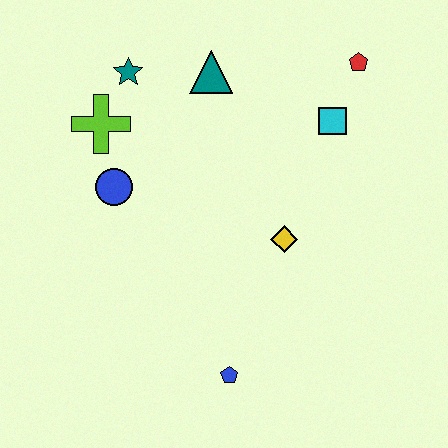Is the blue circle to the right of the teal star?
No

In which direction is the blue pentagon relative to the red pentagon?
The blue pentagon is below the red pentagon.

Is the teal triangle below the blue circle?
No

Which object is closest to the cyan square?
The red pentagon is closest to the cyan square.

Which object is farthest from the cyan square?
The blue pentagon is farthest from the cyan square.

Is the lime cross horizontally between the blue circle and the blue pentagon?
No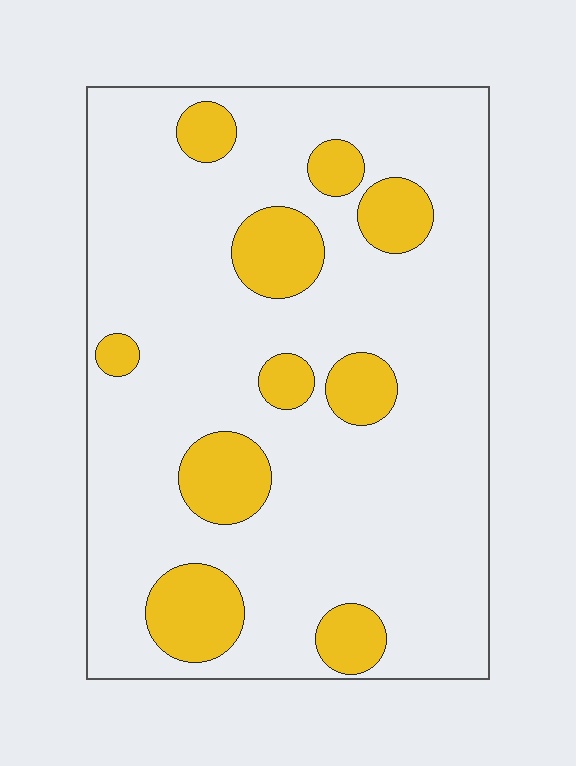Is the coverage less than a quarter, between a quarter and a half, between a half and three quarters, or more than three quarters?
Less than a quarter.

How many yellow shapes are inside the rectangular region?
10.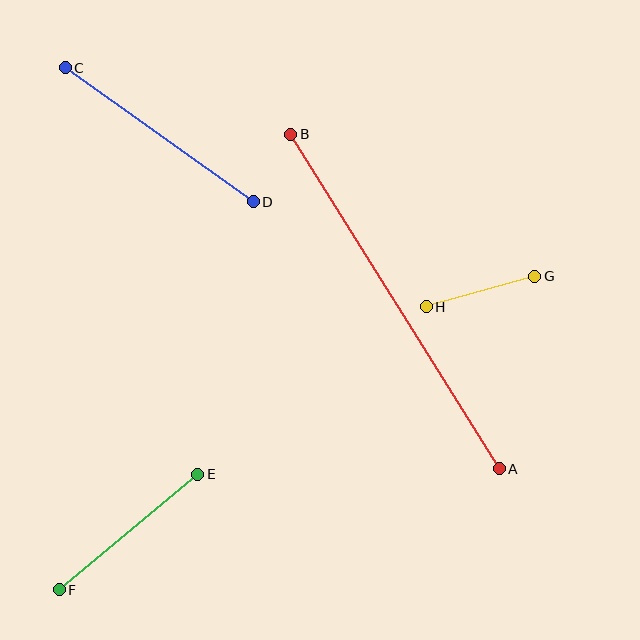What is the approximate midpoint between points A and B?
The midpoint is at approximately (395, 302) pixels.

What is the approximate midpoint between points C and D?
The midpoint is at approximately (159, 135) pixels.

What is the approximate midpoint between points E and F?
The midpoint is at approximately (128, 532) pixels.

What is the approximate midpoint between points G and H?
The midpoint is at approximately (480, 292) pixels.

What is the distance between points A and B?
The distance is approximately 394 pixels.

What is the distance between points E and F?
The distance is approximately 181 pixels.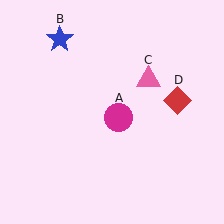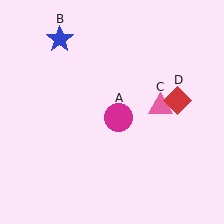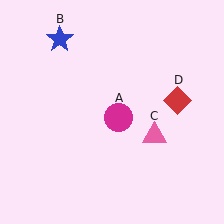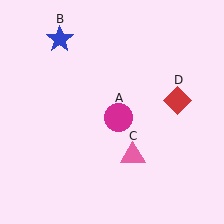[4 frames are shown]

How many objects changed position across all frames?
1 object changed position: pink triangle (object C).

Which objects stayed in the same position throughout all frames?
Magenta circle (object A) and blue star (object B) and red diamond (object D) remained stationary.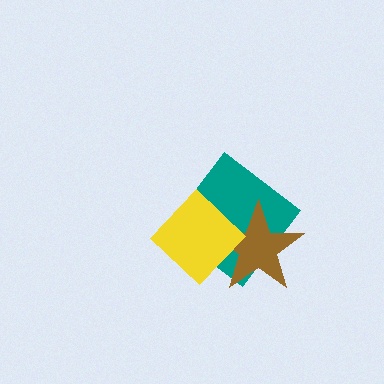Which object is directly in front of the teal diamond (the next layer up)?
The brown star is directly in front of the teal diamond.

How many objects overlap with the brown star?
2 objects overlap with the brown star.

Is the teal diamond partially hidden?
Yes, it is partially covered by another shape.